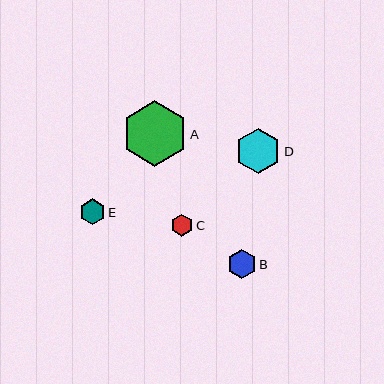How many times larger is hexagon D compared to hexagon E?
Hexagon D is approximately 1.8 times the size of hexagon E.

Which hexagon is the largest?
Hexagon A is the largest with a size of approximately 65 pixels.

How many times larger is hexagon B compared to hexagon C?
Hexagon B is approximately 1.3 times the size of hexagon C.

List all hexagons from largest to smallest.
From largest to smallest: A, D, B, E, C.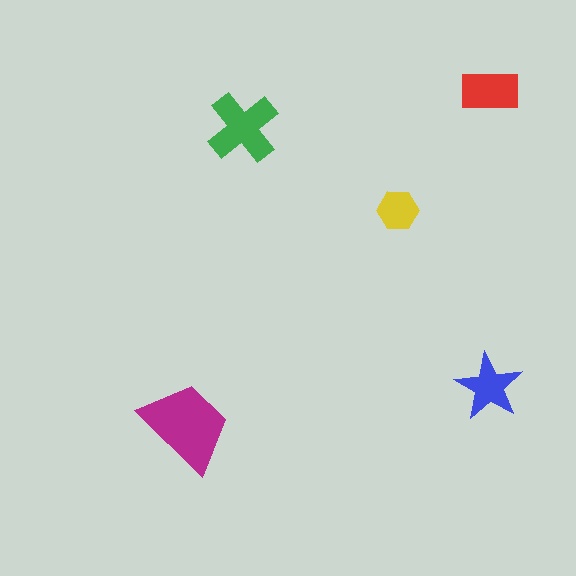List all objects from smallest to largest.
The yellow hexagon, the blue star, the red rectangle, the green cross, the magenta trapezoid.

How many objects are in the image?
There are 5 objects in the image.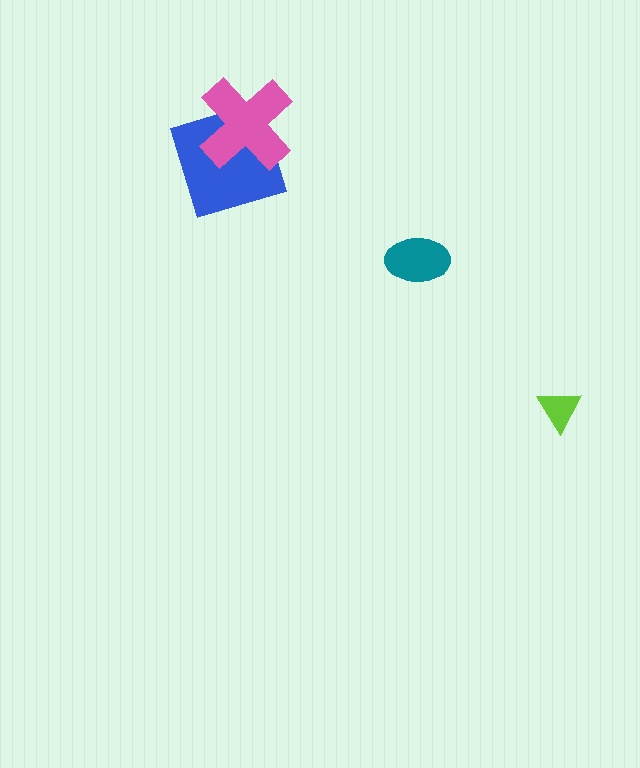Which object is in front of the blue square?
The pink cross is in front of the blue square.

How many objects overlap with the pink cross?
1 object overlaps with the pink cross.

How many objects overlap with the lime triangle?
0 objects overlap with the lime triangle.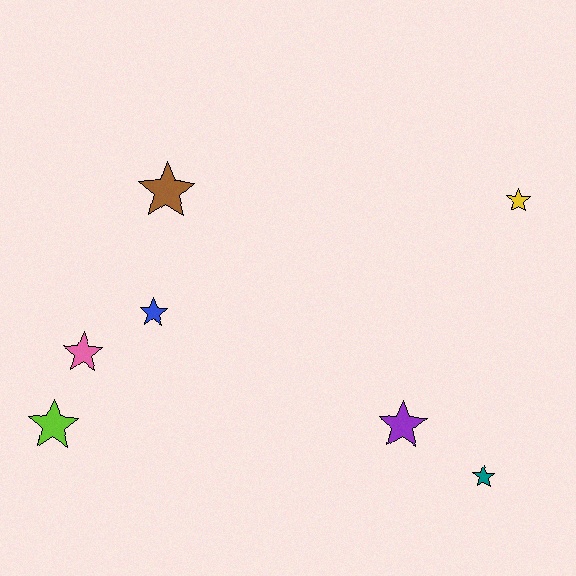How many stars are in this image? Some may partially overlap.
There are 7 stars.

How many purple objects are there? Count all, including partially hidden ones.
There is 1 purple object.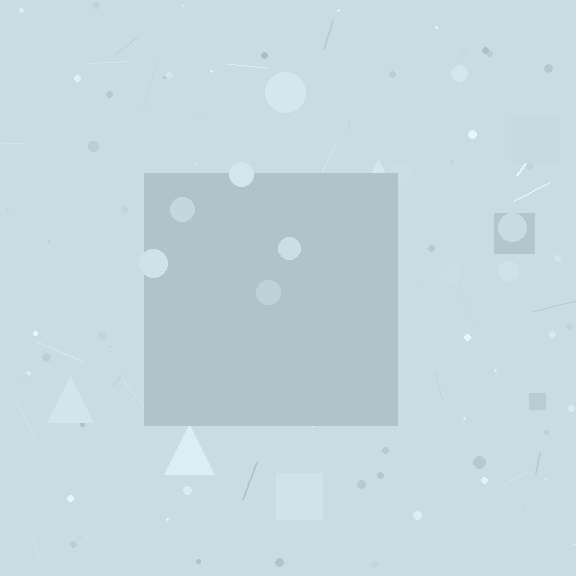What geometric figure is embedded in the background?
A square is embedded in the background.